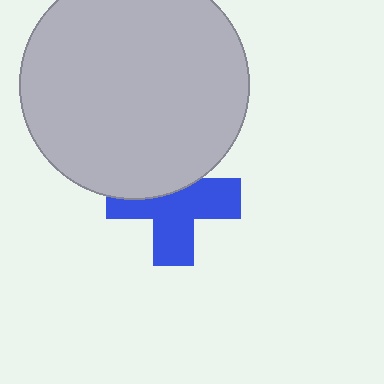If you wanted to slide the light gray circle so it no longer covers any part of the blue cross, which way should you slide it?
Slide it up — that is the most direct way to separate the two shapes.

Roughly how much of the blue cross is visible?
About half of it is visible (roughly 63%).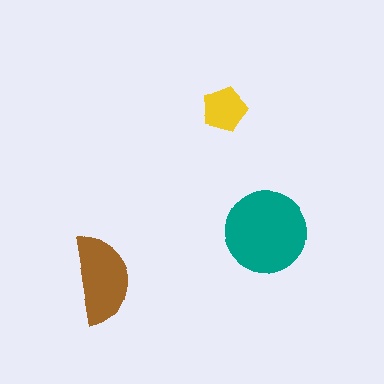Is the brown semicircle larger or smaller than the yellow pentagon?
Larger.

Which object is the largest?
The teal circle.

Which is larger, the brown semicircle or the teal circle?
The teal circle.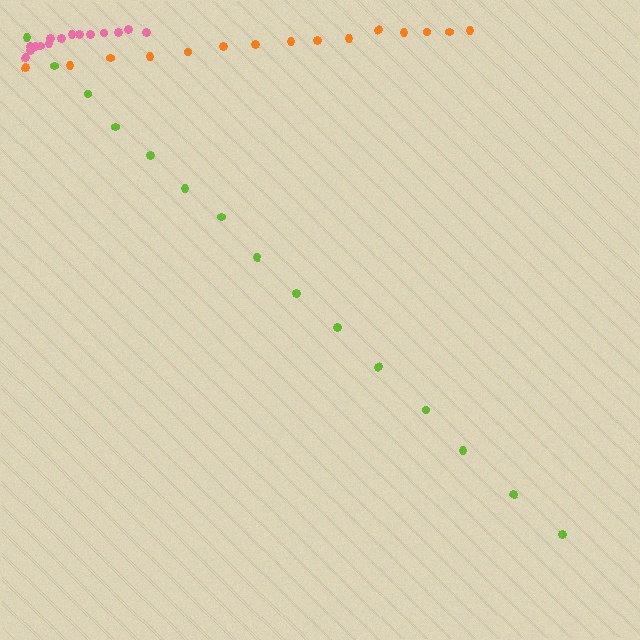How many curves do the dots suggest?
There are 3 distinct paths.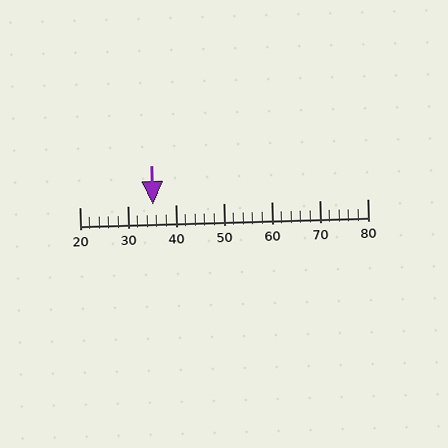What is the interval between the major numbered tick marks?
The major tick marks are spaced 10 units apart.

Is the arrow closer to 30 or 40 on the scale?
The arrow is closer to 40.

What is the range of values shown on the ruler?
The ruler shows values from 20 to 80.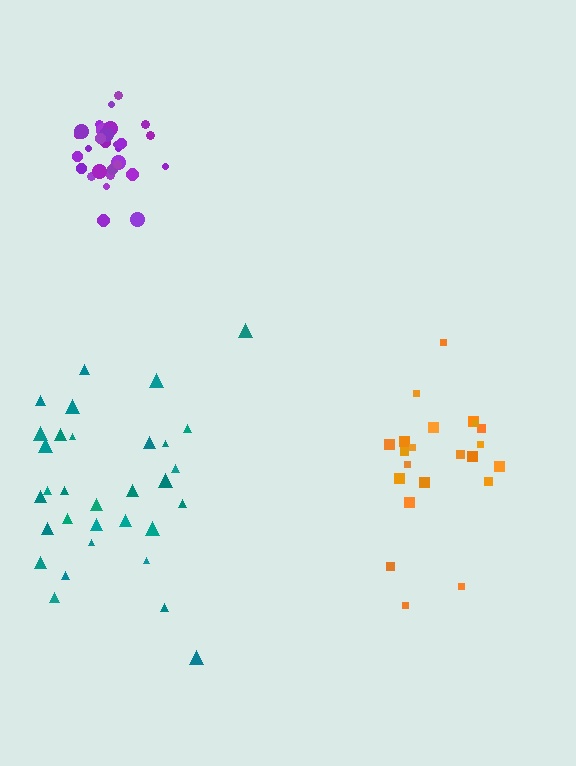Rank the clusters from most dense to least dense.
purple, orange, teal.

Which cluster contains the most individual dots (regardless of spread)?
Teal (32).